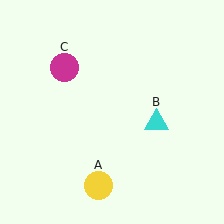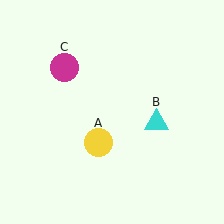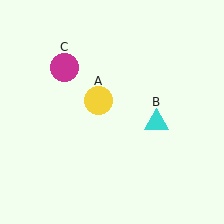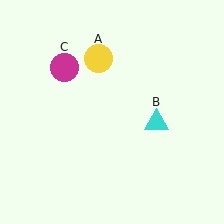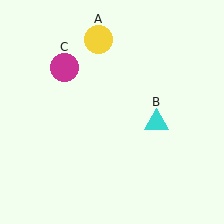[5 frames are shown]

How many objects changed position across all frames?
1 object changed position: yellow circle (object A).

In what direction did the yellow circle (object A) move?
The yellow circle (object A) moved up.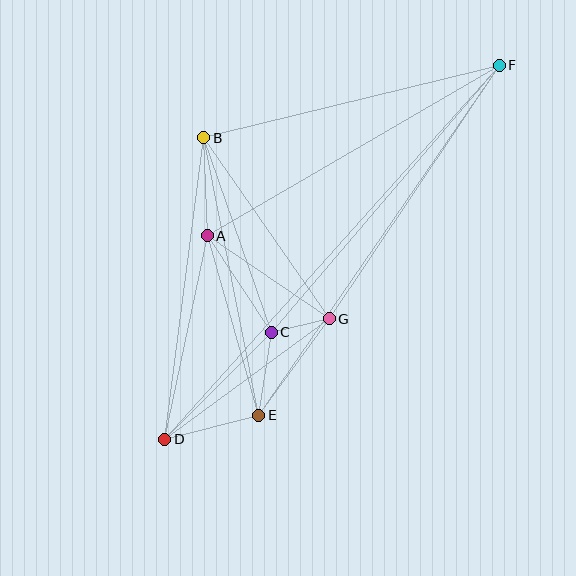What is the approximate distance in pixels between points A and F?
The distance between A and F is approximately 338 pixels.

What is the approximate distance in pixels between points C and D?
The distance between C and D is approximately 151 pixels.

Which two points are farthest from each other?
Points D and F are farthest from each other.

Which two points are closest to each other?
Points C and G are closest to each other.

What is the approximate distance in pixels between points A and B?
The distance between A and B is approximately 98 pixels.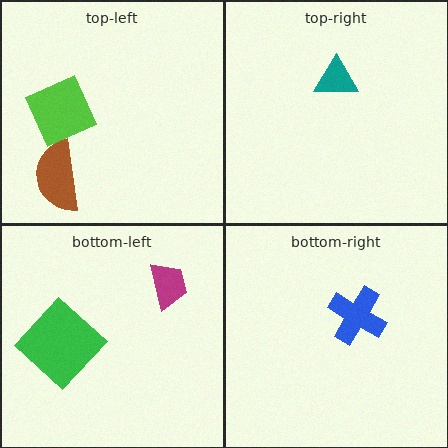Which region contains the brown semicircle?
The top-left region.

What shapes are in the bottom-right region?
The blue cross.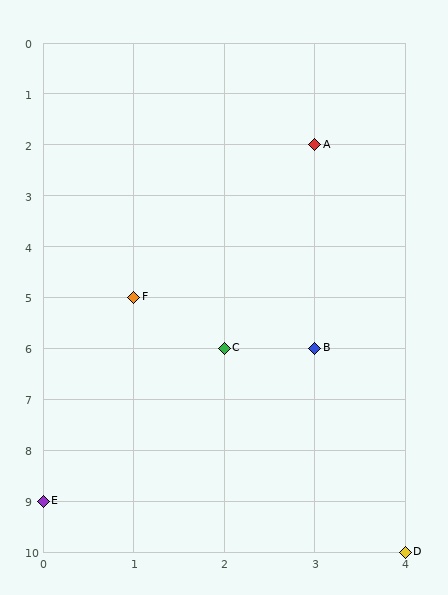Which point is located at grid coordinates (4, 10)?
Point D is at (4, 10).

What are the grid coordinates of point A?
Point A is at grid coordinates (3, 2).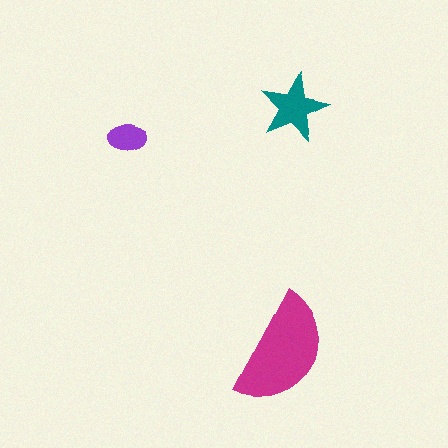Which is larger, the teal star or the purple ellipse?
The teal star.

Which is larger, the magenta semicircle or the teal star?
The magenta semicircle.